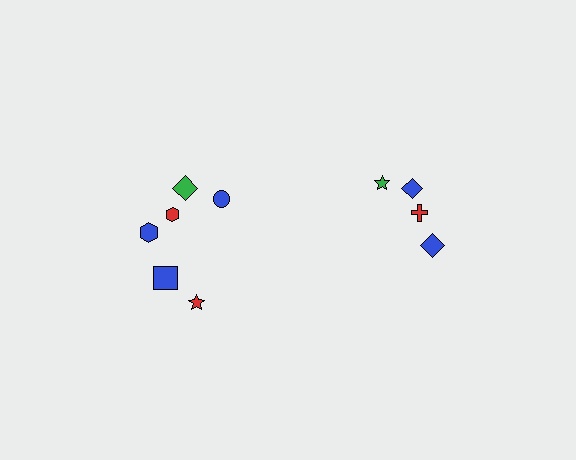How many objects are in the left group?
There are 6 objects.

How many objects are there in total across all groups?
There are 10 objects.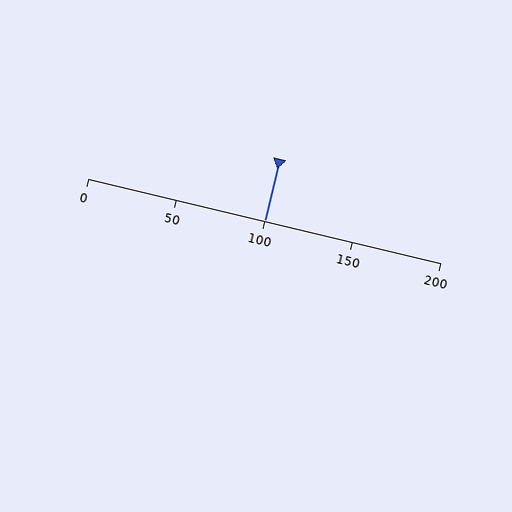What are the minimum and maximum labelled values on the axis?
The axis runs from 0 to 200.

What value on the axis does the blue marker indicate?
The marker indicates approximately 100.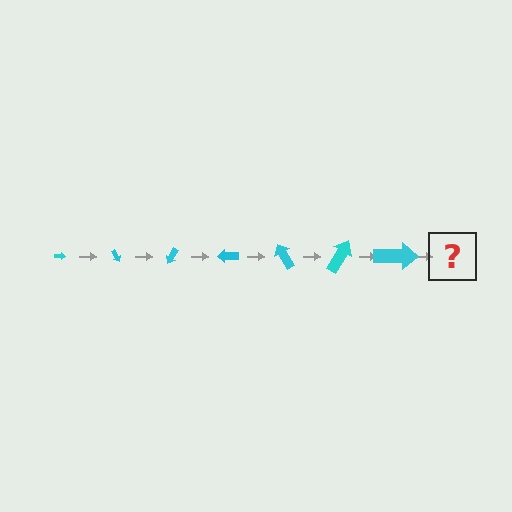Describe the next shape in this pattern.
It should be an arrow, larger than the previous one and rotated 420 degrees from the start.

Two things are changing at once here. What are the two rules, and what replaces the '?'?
The two rules are that the arrow grows larger each step and it rotates 60 degrees each step. The '?' should be an arrow, larger than the previous one and rotated 420 degrees from the start.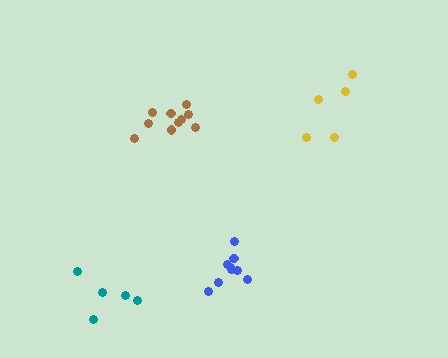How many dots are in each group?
Group 1: 9 dots, Group 2: 5 dots, Group 3: 10 dots, Group 4: 5 dots (29 total).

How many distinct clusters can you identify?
There are 4 distinct clusters.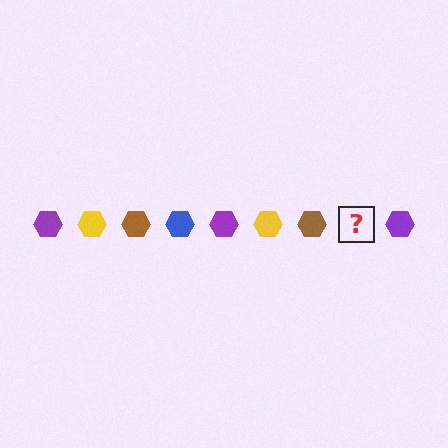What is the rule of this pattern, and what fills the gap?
The rule is that the pattern cycles through purple, yellow, brown, blue hexagons. The gap should be filled with a blue hexagon.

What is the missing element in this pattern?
The missing element is a blue hexagon.